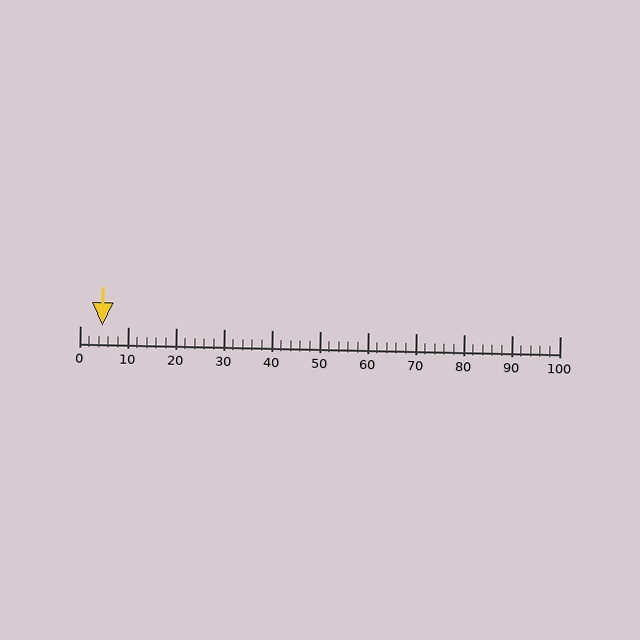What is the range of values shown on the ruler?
The ruler shows values from 0 to 100.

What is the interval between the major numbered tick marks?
The major tick marks are spaced 10 units apart.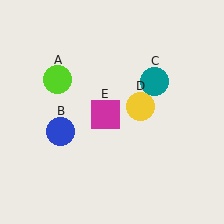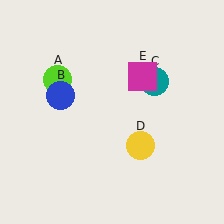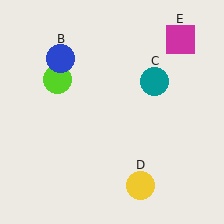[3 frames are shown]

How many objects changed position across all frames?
3 objects changed position: blue circle (object B), yellow circle (object D), magenta square (object E).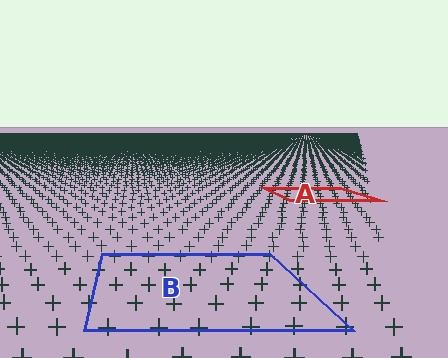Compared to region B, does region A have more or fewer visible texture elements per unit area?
Region A has more texture elements per unit area — they are packed more densely because it is farther away.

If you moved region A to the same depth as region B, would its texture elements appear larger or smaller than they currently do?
They would appear larger. At a closer depth, the same texture elements are projected at a bigger on-screen size.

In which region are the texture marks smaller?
The texture marks are smaller in region A, because it is farther away.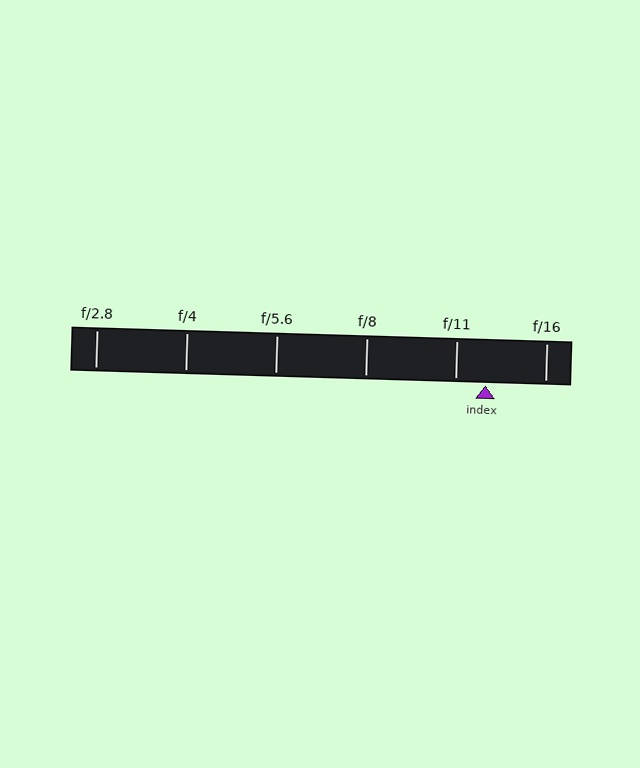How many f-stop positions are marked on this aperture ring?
There are 6 f-stop positions marked.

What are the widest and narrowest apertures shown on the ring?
The widest aperture shown is f/2.8 and the narrowest is f/16.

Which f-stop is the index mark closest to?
The index mark is closest to f/11.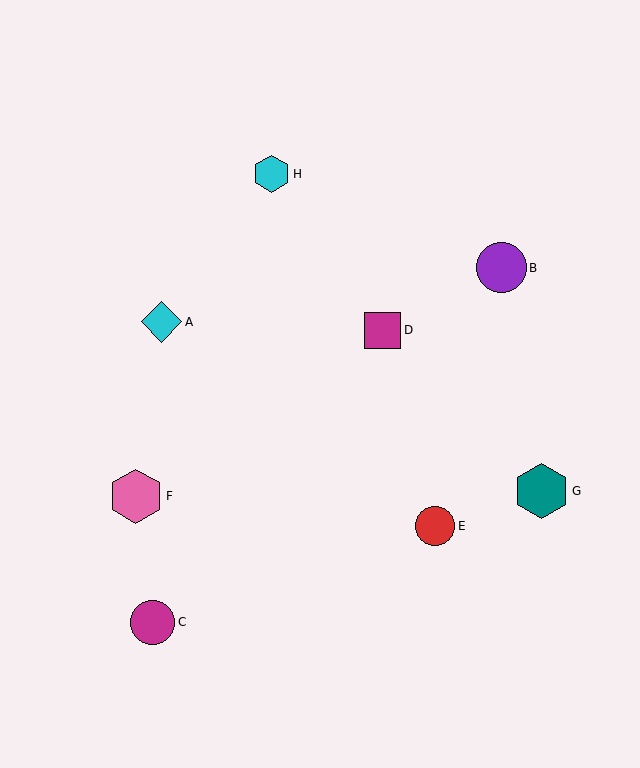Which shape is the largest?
The teal hexagon (labeled G) is the largest.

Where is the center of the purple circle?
The center of the purple circle is at (501, 268).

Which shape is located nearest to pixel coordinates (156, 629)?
The magenta circle (labeled C) at (153, 622) is nearest to that location.